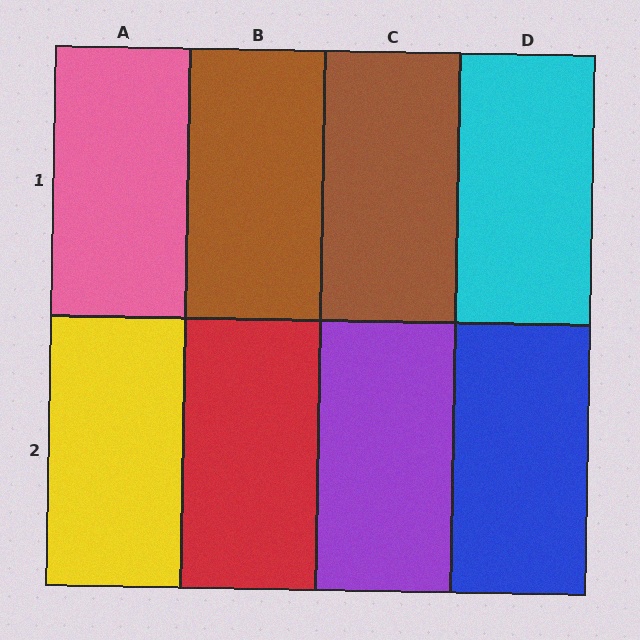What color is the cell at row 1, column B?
Brown.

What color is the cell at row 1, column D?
Cyan.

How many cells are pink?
1 cell is pink.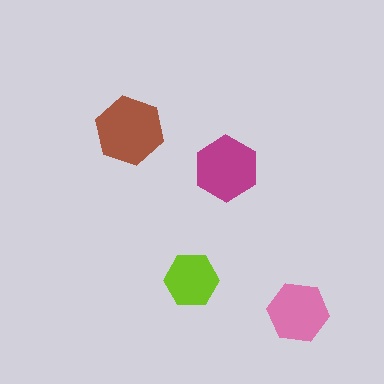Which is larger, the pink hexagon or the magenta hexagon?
The magenta one.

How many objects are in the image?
There are 4 objects in the image.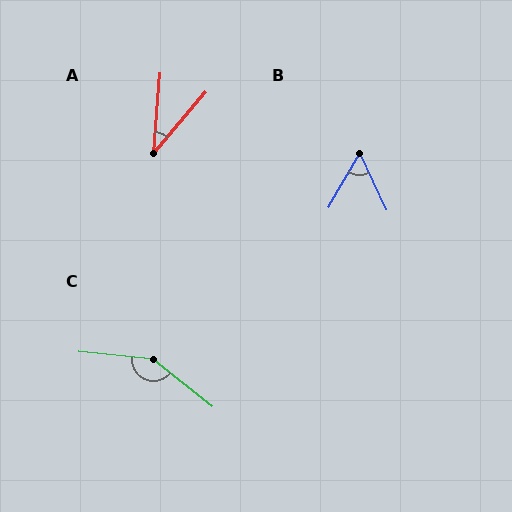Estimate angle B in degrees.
Approximately 55 degrees.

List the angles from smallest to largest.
A (36°), B (55°), C (147°).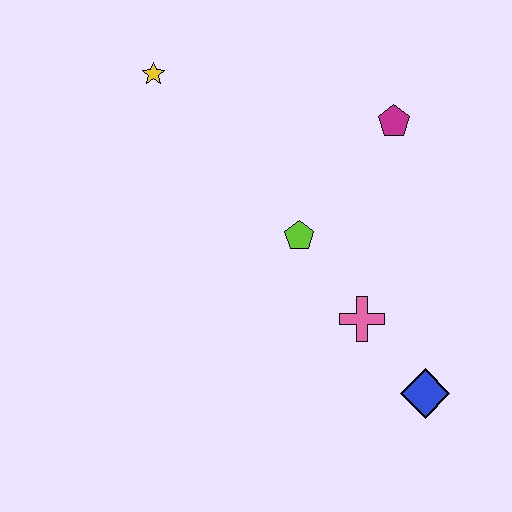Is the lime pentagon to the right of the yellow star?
Yes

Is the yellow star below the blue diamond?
No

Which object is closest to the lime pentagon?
The pink cross is closest to the lime pentagon.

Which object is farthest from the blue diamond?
The yellow star is farthest from the blue diamond.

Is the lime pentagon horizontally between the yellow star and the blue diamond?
Yes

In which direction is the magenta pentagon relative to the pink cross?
The magenta pentagon is above the pink cross.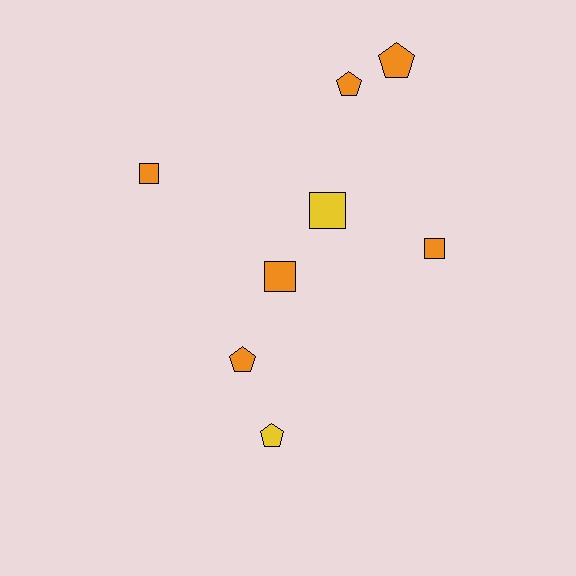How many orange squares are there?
There are 3 orange squares.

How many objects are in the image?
There are 8 objects.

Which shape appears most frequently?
Square, with 4 objects.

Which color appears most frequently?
Orange, with 6 objects.